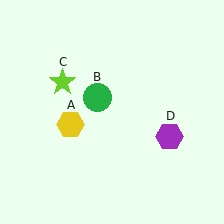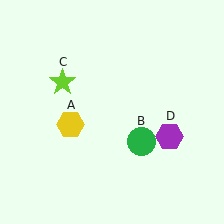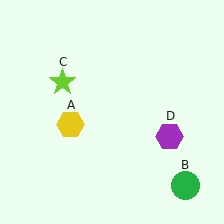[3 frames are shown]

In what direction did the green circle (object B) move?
The green circle (object B) moved down and to the right.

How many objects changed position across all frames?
1 object changed position: green circle (object B).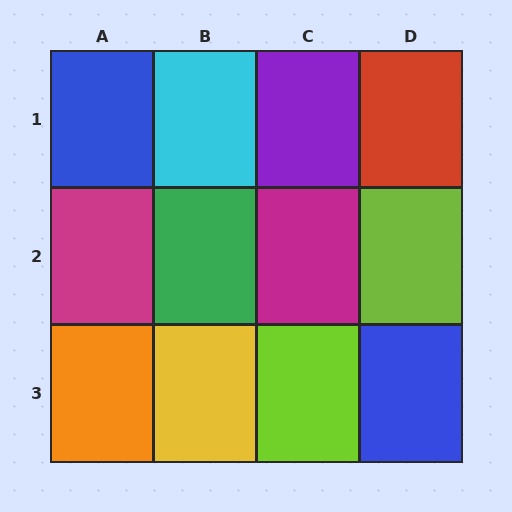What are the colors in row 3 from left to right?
Orange, yellow, lime, blue.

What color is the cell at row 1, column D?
Red.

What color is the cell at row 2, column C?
Magenta.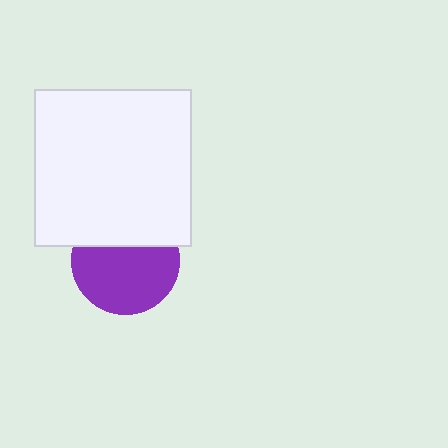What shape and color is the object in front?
The object in front is a white square.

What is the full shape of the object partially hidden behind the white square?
The partially hidden object is a purple circle.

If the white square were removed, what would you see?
You would see the complete purple circle.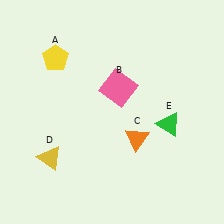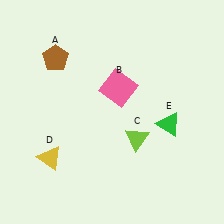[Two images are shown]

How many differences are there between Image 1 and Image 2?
There are 2 differences between the two images.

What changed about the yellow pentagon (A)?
In Image 1, A is yellow. In Image 2, it changed to brown.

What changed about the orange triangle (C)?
In Image 1, C is orange. In Image 2, it changed to lime.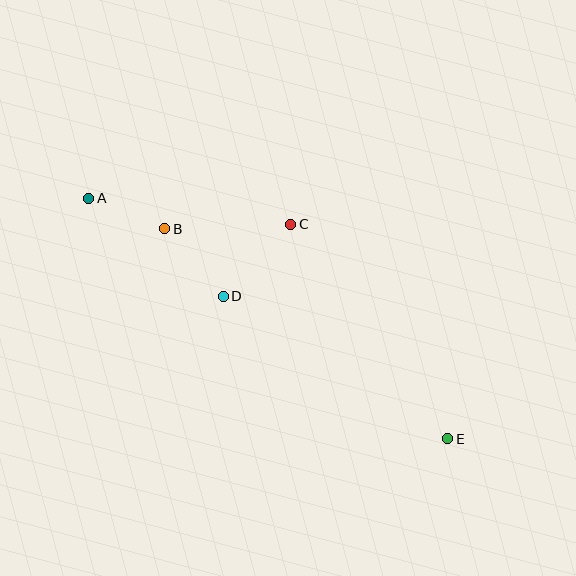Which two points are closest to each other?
Points A and B are closest to each other.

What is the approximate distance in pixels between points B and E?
The distance between B and E is approximately 353 pixels.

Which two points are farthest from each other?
Points A and E are farthest from each other.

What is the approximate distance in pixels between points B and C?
The distance between B and C is approximately 126 pixels.